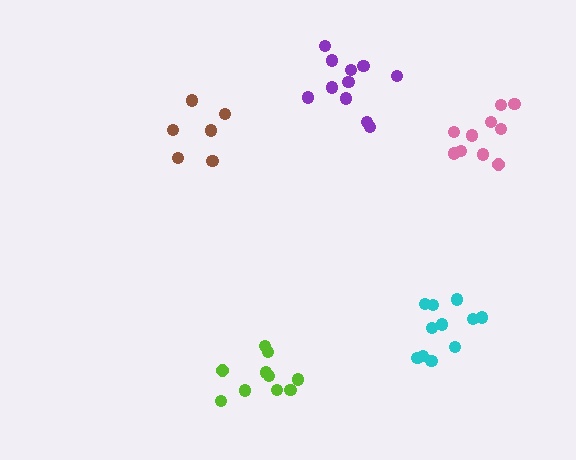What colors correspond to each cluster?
The clusters are colored: lime, cyan, brown, purple, pink.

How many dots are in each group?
Group 1: 10 dots, Group 2: 11 dots, Group 3: 6 dots, Group 4: 11 dots, Group 5: 10 dots (48 total).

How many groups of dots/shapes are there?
There are 5 groups.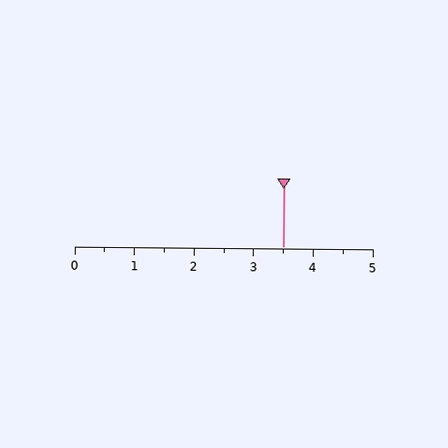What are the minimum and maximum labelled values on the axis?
The axis runs from 0 to 5.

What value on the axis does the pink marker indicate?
The marker indicates approximately 3.5.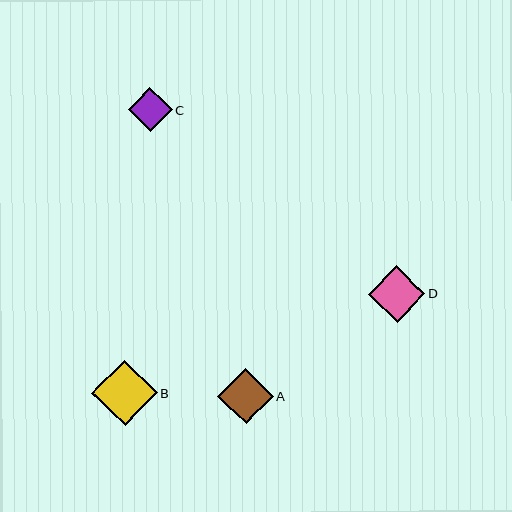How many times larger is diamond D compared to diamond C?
Diamond D is approximately 1.3 times the size of diamond C.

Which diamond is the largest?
Diamond B is the largest with a size of approximately 65 pixels.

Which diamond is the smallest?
Diamond C is the smallest with a size of approximately 44 pixels.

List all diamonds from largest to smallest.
From largest to smallest: B, D, A, C.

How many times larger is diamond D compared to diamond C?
Diamond D is approximately 1.3 times the size of diamond C.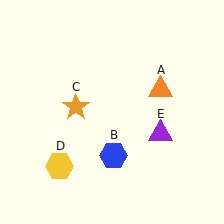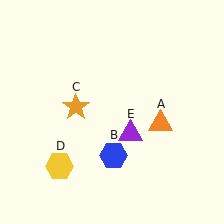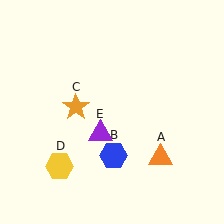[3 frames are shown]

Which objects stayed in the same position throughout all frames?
Blue hexagon (object B) and orange star (object C) and yellow hexagon (object D) remained stationary.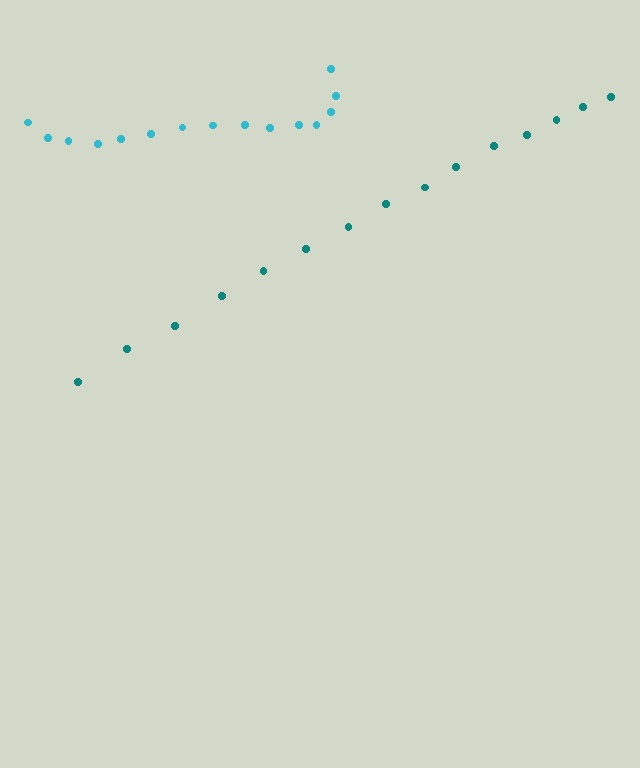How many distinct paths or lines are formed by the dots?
There are 2 distinct paths.